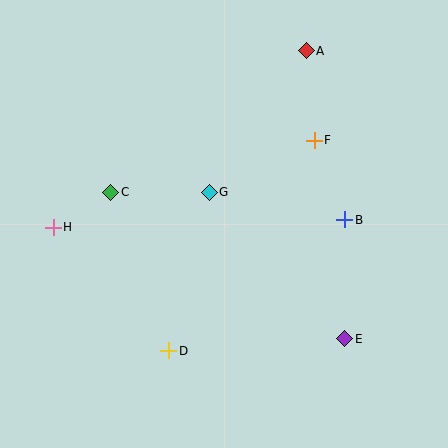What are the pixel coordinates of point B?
Point B is at (345, 220).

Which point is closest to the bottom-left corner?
Point D is closest to the bottom-left corner.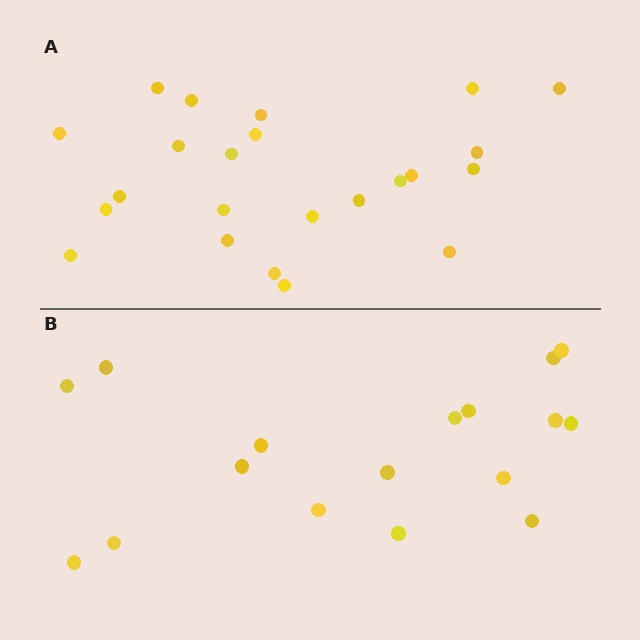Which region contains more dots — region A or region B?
Region A (the top region) has more dots.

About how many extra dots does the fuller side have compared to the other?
Region A has about 6 more dots than region B.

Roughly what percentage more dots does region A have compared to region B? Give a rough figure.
About 35% more.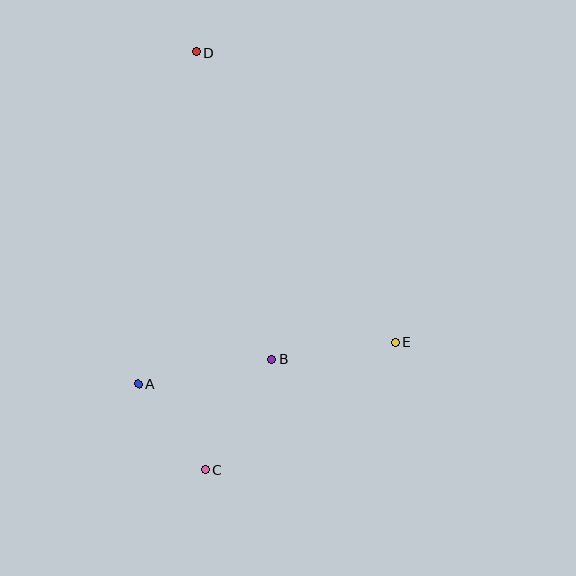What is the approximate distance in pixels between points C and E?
The distance between C and E is approximately 229 pixels.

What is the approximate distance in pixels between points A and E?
The distance between A and E is approximately 260 pixels.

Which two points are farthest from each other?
Points C and D are farthest from each other.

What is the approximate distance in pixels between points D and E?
The distance between D and E is approximately 352 pixels.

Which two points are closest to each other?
Points A and C are closest to each other.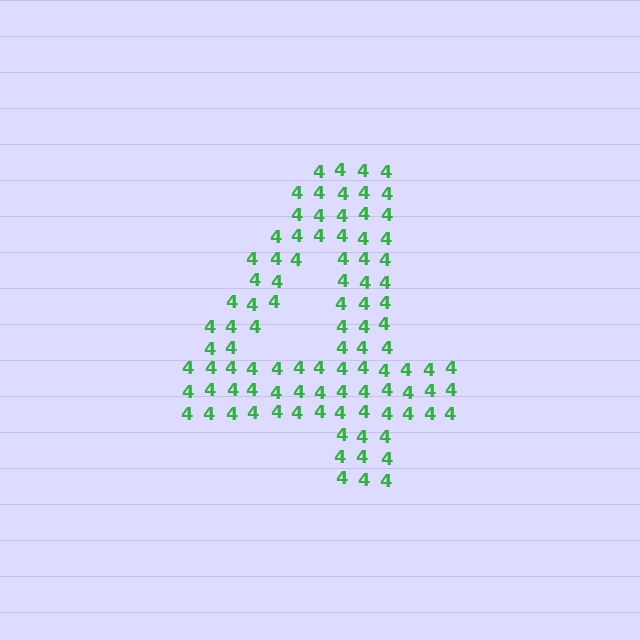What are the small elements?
The small elements are digit 4's.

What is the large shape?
The large shape is the digit 4.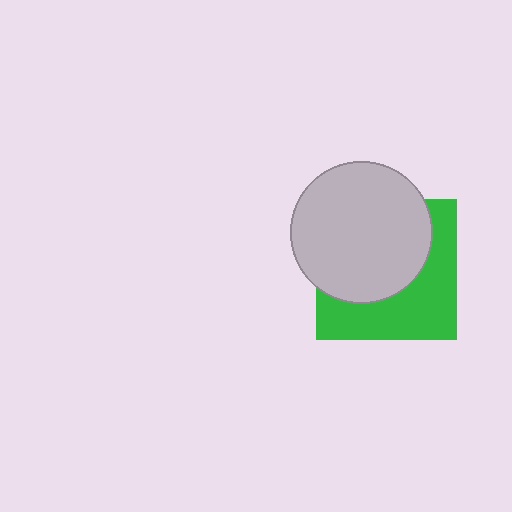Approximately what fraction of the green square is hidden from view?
Roughly 55% of the green square is hidden behind the light gray circle.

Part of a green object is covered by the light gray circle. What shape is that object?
It is a square.